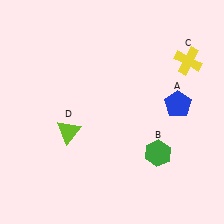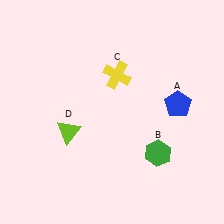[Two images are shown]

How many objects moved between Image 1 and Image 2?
1 object moved between the two images.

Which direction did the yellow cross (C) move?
The yellow cross (C) moved left.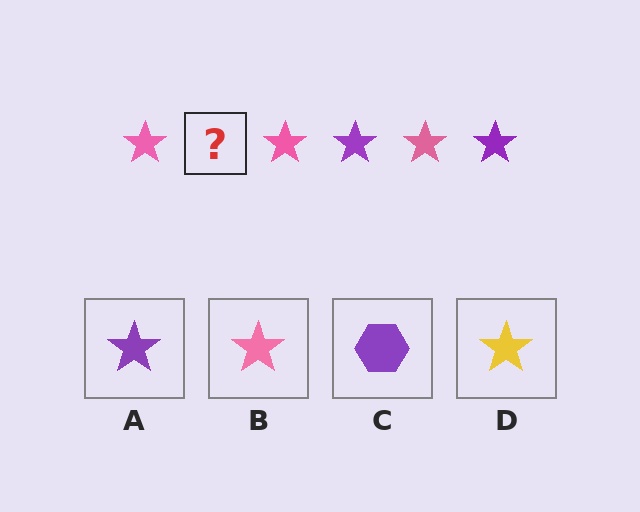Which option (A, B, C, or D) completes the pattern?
A.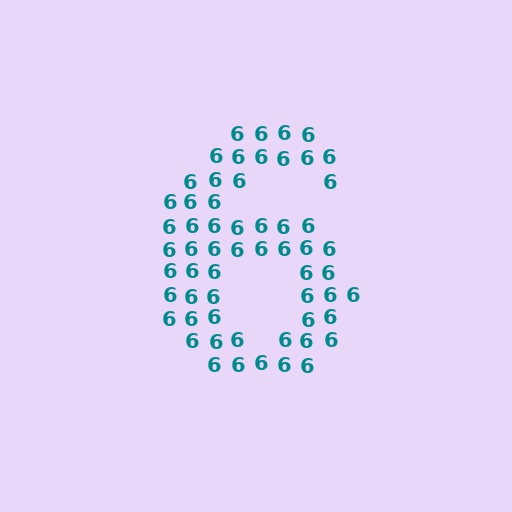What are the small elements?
The small elements are digit 6's.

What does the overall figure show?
The overall figure shows the digit 6.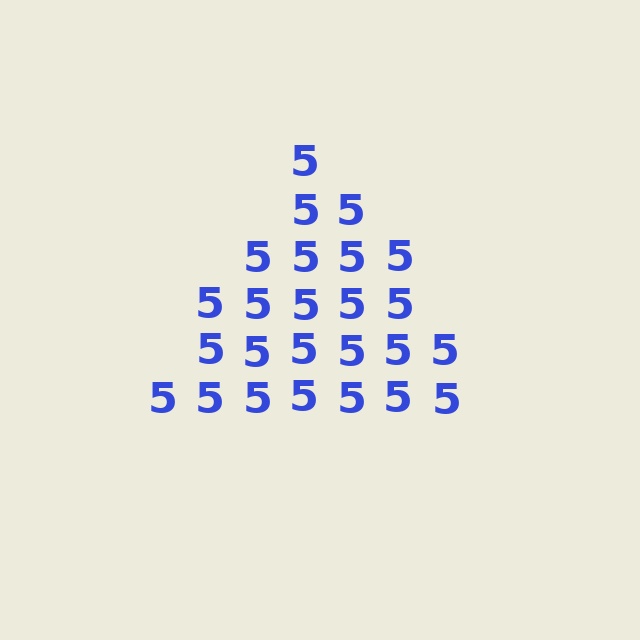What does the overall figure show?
The overall figure shows a triangle.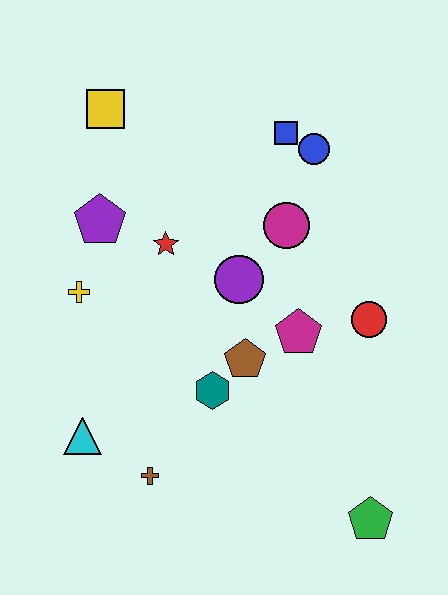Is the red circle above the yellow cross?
No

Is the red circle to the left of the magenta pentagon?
No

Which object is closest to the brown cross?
The cyan triangle is closest to the brown cross.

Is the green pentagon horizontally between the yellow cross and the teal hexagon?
No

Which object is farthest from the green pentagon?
The yellow square is farthest from the green pentagon.